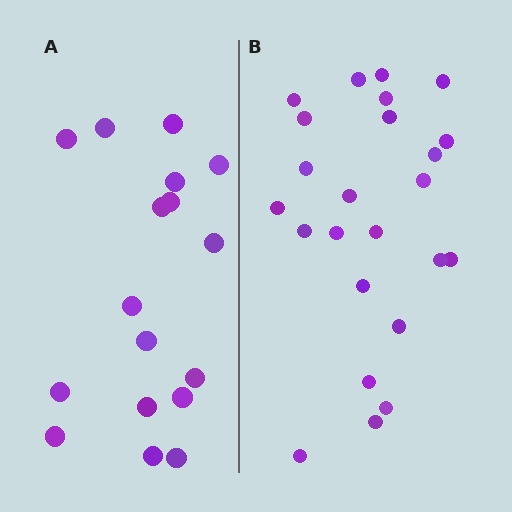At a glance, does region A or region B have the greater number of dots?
Region B (the right region) has more dots.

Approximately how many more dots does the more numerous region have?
Region B has roughly 8 or so more dots than region A.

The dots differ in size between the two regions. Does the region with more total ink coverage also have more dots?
No. Region A has more total ink coverage because its dots are larger, but region B actually contains more individual dots. Total area can be misleading — the number of items is what matters here.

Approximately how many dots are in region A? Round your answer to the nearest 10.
About 20 dots. (The exact count is 17, which rounds to 20.)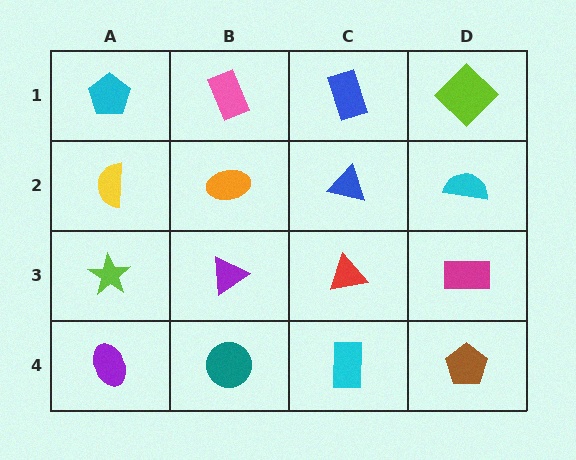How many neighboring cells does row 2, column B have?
4.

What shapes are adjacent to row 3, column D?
A cyan semicircle (row 2, column D), a brown pentagon (row 4, column D), a red triangle (row 3, column C).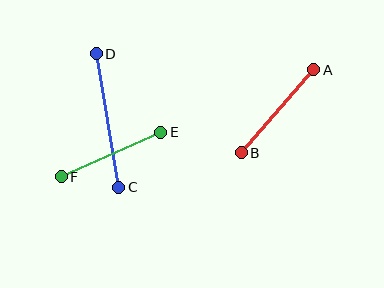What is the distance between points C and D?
The distance is approximately 135 pixels.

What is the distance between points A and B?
The distance is approximately 111 pixels.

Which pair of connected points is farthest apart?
Points C and D are farthest apart.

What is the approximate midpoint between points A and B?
The midpoint is at approximately (277, 111) pixels.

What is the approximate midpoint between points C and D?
The midpoint is at approximately (108, 121) pixels.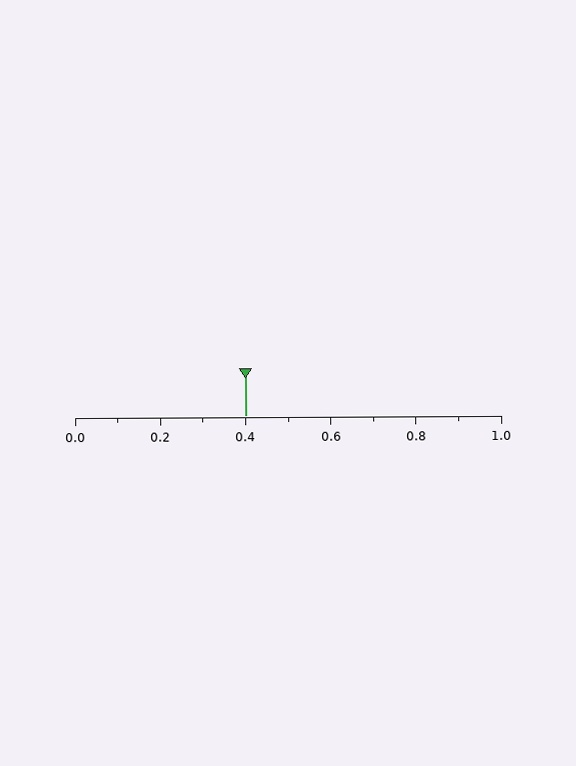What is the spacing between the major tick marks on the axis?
The major ticks are spaced 0.2 apart.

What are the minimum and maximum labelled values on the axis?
The axis runs from 0.0 to 1.0.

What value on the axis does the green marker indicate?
The marker indicates approximately 0.4.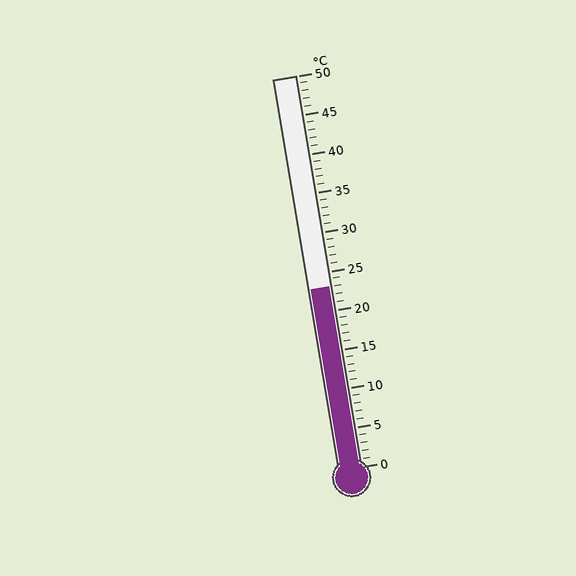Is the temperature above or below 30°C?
The temperature is below 30°C.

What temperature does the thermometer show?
The thermometer shows approximately 23°C.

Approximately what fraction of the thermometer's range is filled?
The thermometer is filled to approximately 45% of its range.